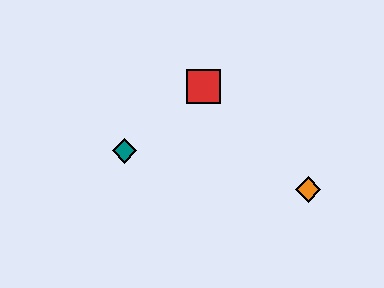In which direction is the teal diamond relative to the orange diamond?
The teal diamond is to the left of the orange diamond.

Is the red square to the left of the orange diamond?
Yes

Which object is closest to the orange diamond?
The red square is closest to the orange diamond.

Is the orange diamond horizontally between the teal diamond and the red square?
No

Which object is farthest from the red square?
The orange diamond is farthest from the red square.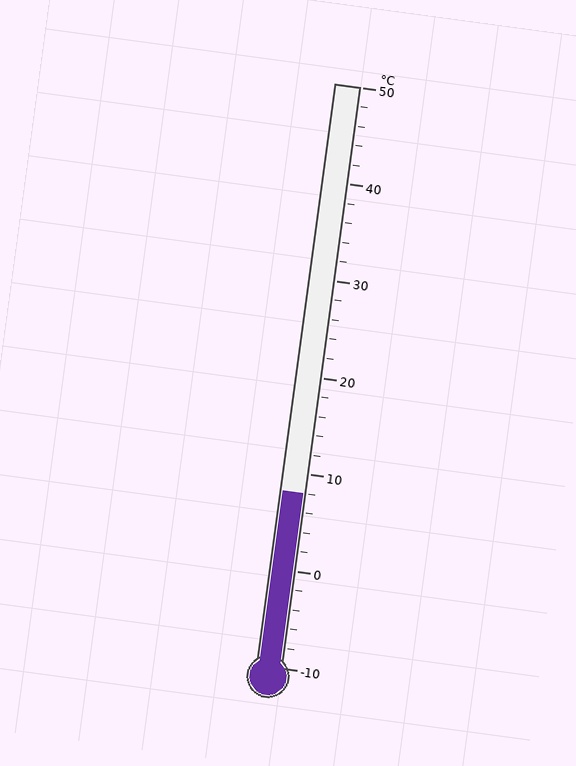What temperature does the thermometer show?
The thermometer shows approximately 8°C.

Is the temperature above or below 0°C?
The temperature is above 0°C.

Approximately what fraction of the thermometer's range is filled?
The thermometer is filled to approximately 30% of its range.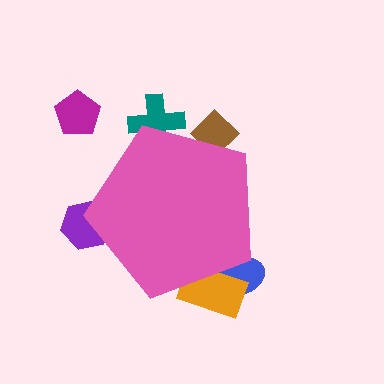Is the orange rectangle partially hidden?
Yes, the orange rectangle is partially hidden behind the pink pentagon.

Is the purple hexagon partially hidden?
Yes, the purple hexagon is partially hidden behind the pink pentagon.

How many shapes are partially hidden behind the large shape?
5 shapes are partially hidden.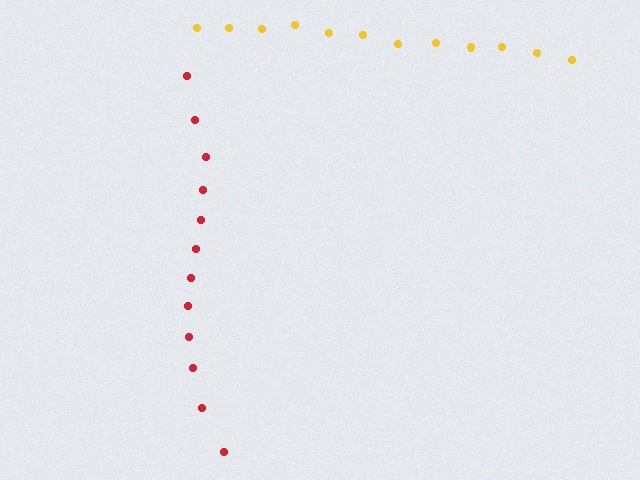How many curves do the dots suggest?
There are 2 distinct paths.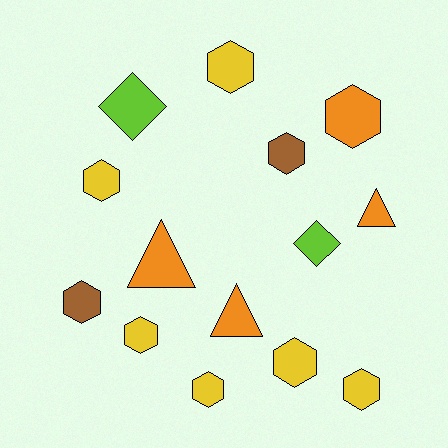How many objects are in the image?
There are 14 objects.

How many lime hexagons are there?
There are no lime hexagons.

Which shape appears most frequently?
Hexagon, with 9 objects.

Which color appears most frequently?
Yellow, with 6 objects.